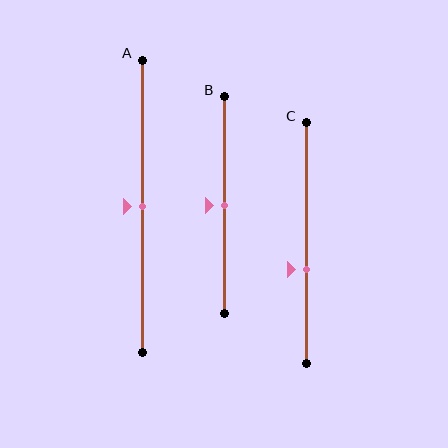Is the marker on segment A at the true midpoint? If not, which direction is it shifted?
Yes, the marker on segment A is at the true midpoint.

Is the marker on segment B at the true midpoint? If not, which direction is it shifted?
Yes, the marker on segment B is at the true midpoint.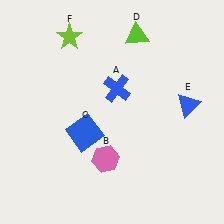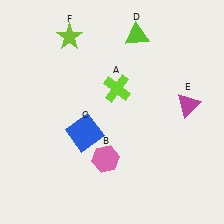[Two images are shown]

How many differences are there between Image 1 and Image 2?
There are 2 differences between the two images.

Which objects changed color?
A changed from blue to lime. E changed from blue to magenta.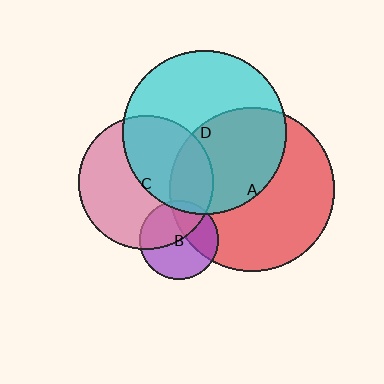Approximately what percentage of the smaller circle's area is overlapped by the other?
Approximately 45%.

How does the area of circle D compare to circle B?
Approximately 4.3 times.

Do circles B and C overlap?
Yes.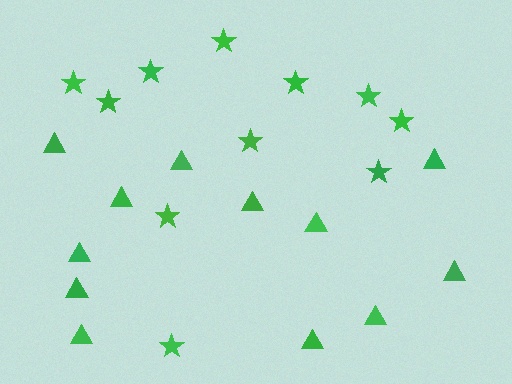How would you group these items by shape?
There are 2 groups: one group of triangles (12) and one group of stars (11).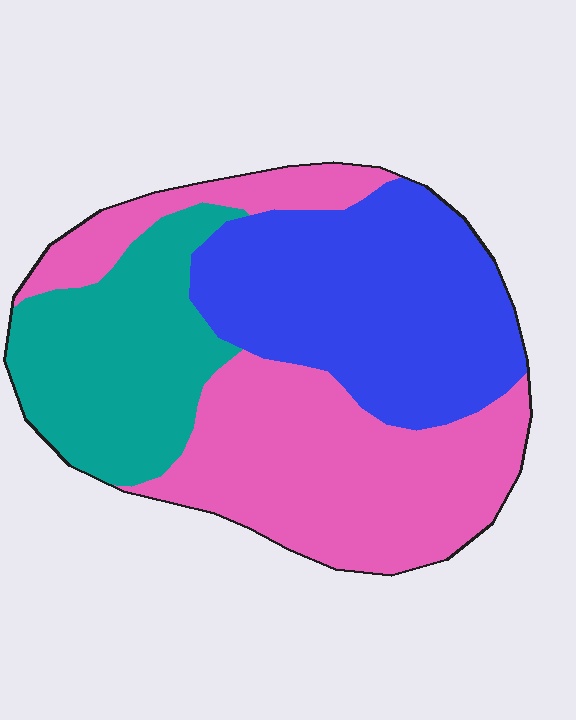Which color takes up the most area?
Pink, at roughly 40%.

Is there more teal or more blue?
Blue.